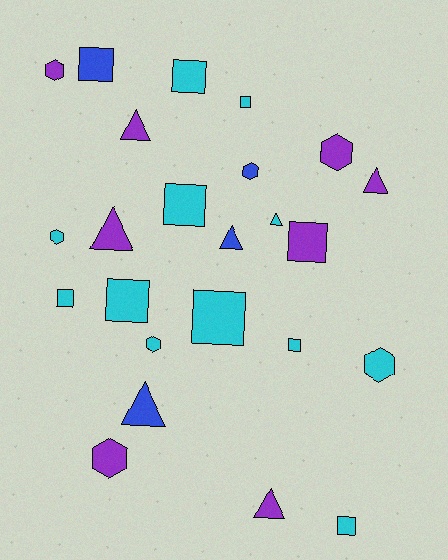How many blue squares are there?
There is 1 blue square.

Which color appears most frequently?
Cyan, with 12 objects.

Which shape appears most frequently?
Square, with 10 objects.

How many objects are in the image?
There are 24 objects.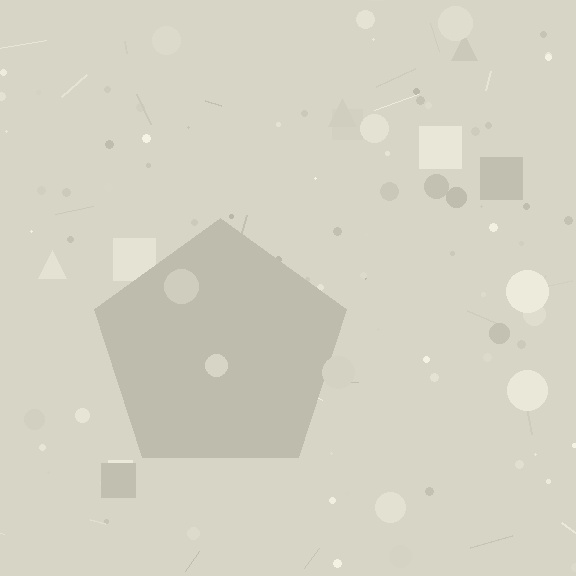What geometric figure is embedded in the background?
A pentagon is embedded in the background.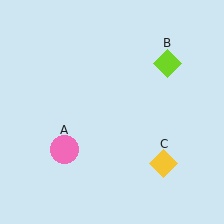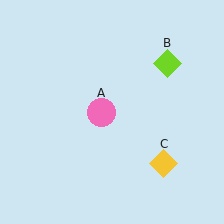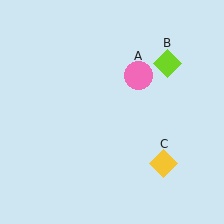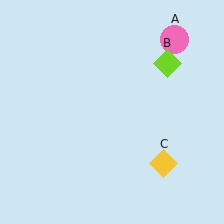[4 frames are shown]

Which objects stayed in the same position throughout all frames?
Lime diamond (object B) and yellow diamond (object C) remained stationary.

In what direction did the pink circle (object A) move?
The pink circle (object A) moved up and to the right.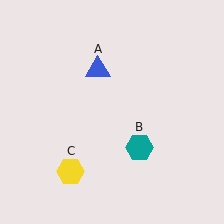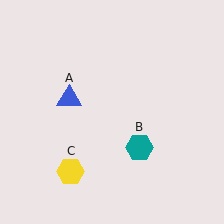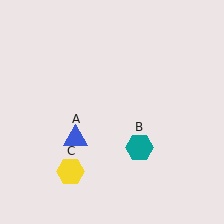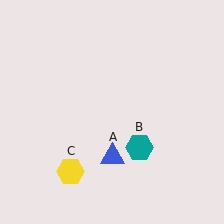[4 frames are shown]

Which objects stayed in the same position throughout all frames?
Teal hexagon (object B) and yellow hexagon (object C) remained stationary.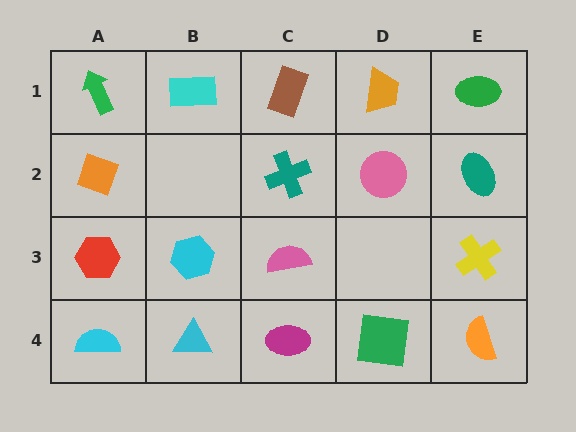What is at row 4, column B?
A cyan triangle.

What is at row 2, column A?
An orange diamond.